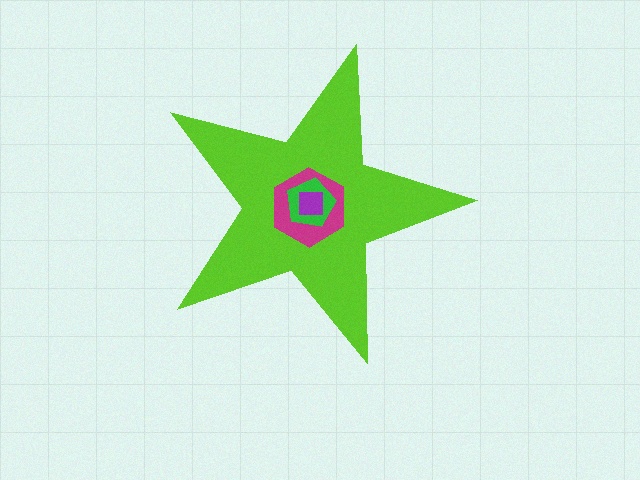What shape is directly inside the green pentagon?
The purple square.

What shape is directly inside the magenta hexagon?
The green pentagon.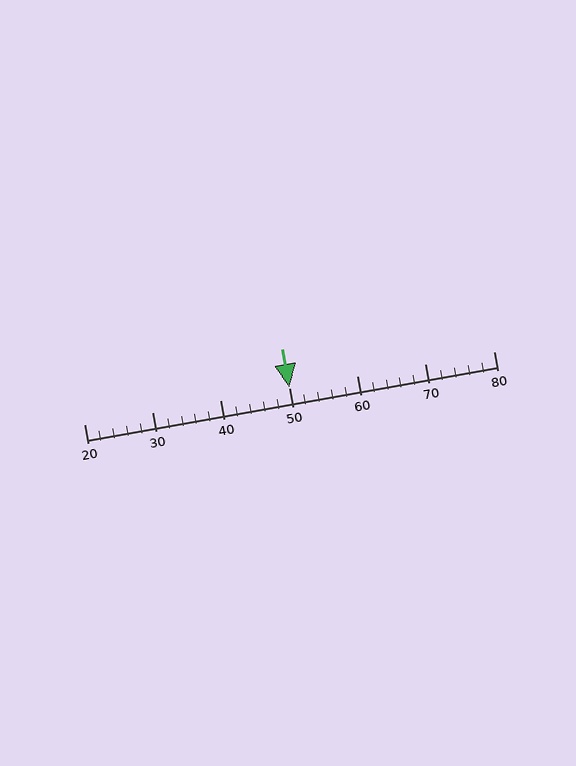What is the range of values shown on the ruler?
The ruler shows values from 20 to 80.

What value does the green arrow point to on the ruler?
The green arrow points to approximately 50.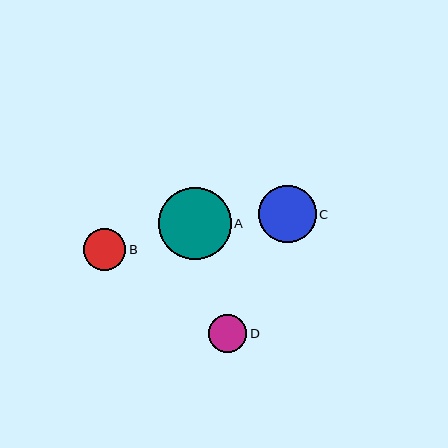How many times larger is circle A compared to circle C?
Circle A is approximately 1.3 times the size of circle C.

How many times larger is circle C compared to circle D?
Circle C is approximately 1.5 times the size of circle D.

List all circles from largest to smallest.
From largest to smallest: A, C, B, D.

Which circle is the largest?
Circle A is the largest with a size of approximately 72 pixels.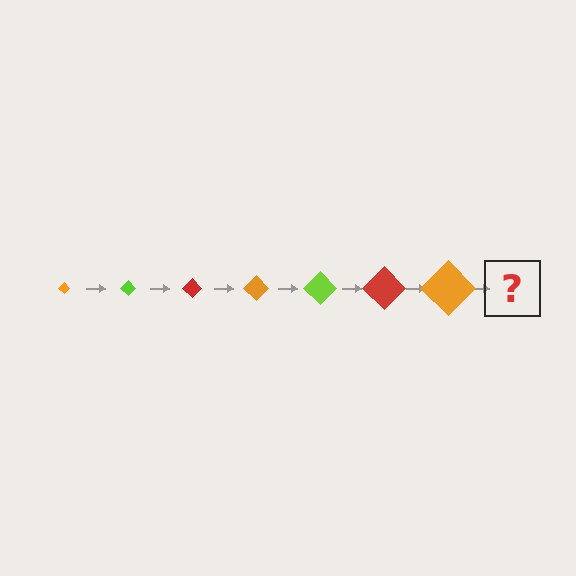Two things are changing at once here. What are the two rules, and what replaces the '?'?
The two rules are that the diamond grows larger each step and the color cycles through orange, lime, and red. The '?' should be a lime diamond, larger than the previous one.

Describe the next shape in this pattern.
It should be a lime diamond, larger than the previous one.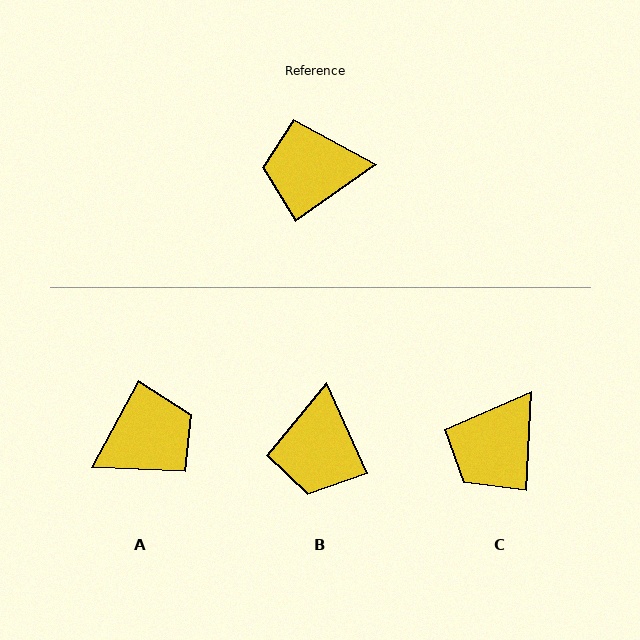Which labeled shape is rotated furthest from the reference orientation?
A, about 153 degrees away.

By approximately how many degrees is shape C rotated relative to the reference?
Approximately 52 degrees counter-clockwise.